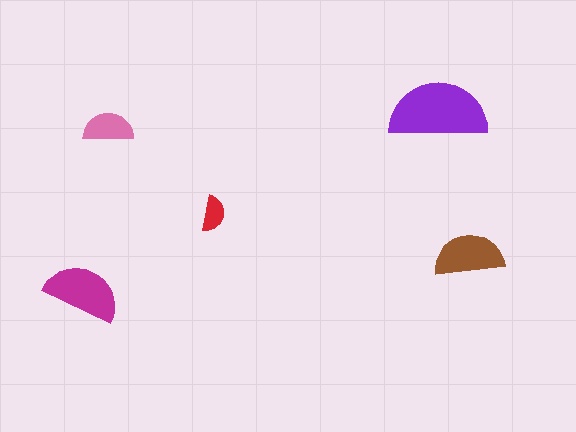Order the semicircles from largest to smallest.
the purple one, the magenta one, the brown one, the pink one, the red one.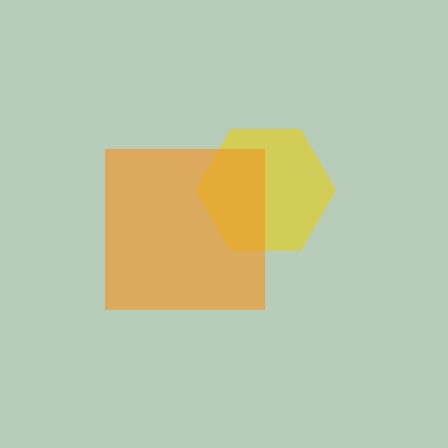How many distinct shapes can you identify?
There are 2 distinct shapes: a yellow hexagon, an orange square.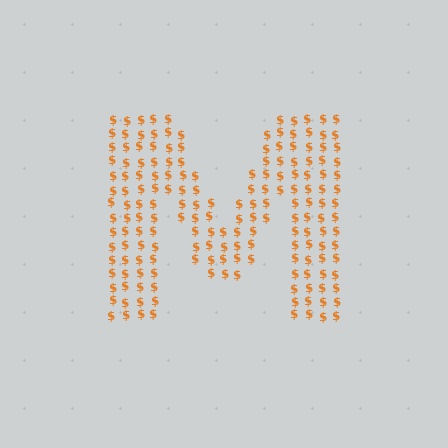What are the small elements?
The small elements are dollar signs.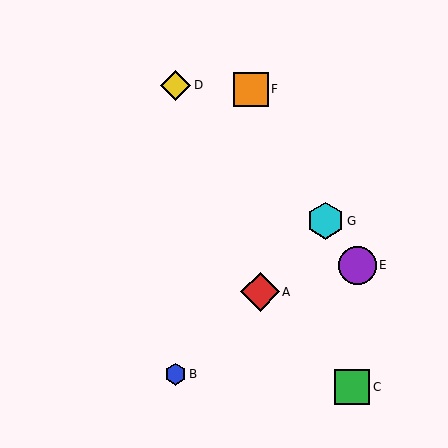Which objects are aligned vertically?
Objects B, D are aligned vertically.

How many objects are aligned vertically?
2 objects (B, D) are aligned vertically.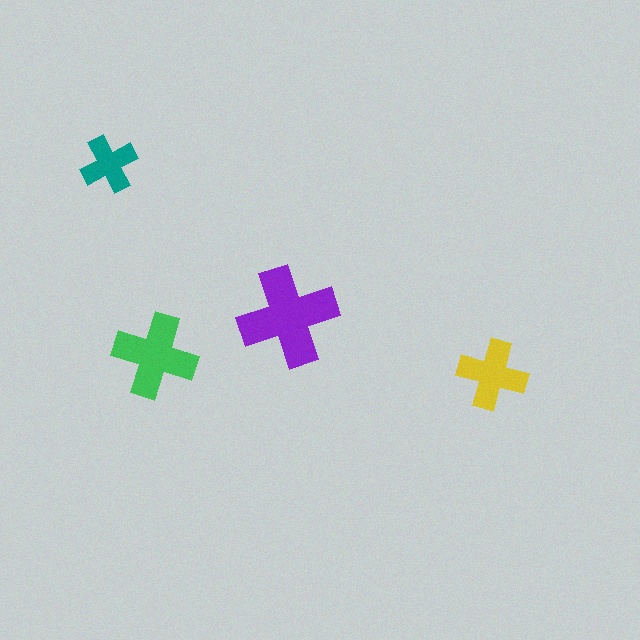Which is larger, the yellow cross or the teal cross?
The yellow one.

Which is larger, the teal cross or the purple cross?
The purple one.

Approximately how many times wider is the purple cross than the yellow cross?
About 1.5 times wider.